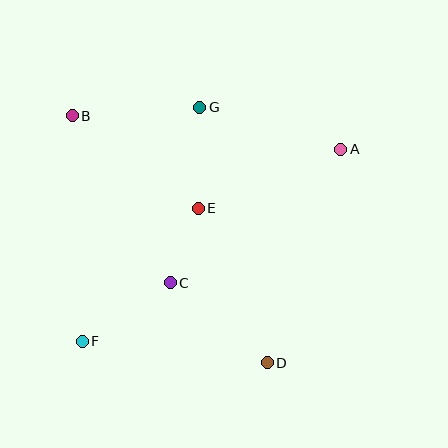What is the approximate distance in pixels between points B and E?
The distance between B and E is approximately 156 pixels.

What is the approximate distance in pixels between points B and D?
The distance between B and D is approximately 315 pixels.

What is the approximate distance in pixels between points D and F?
The distance between D and F is approximately 186 pixels.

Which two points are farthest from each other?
Points A and F are farthest from each other.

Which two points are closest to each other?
Points C and E are closest to each other.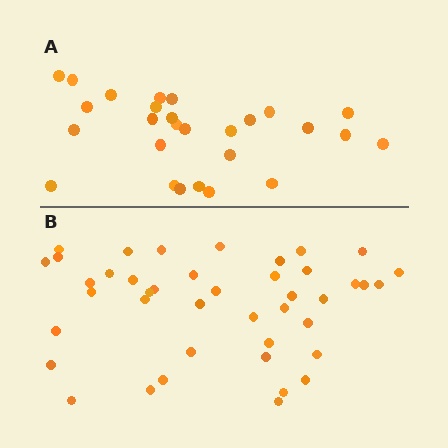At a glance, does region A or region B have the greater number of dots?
Region B (the bottom region) has more dots.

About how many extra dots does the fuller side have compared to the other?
Region B has approximately 15 more dots than region A.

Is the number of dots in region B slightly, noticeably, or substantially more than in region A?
Region B has substantially more. The ratio is roughly 1.6 to 1.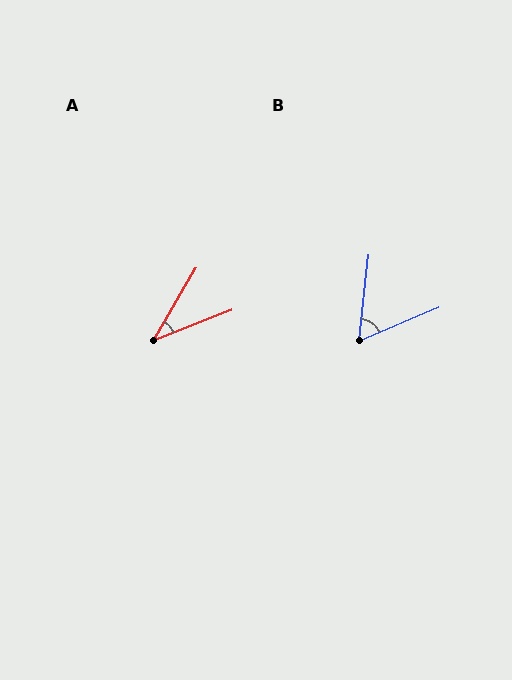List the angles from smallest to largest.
A (39°), B (60°).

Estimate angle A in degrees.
Approximately 39 degrees.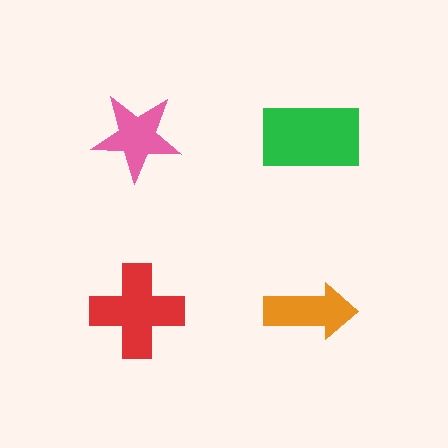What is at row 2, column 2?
An orange arrow.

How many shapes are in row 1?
2 shapes.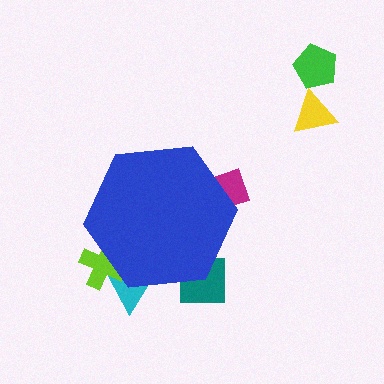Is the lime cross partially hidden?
Yes, the lime cross is partially hidden behind the blue hexagon.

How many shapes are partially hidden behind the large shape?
4 shapes are partially hidden.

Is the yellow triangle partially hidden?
No, the yellow triangle is fully visible.